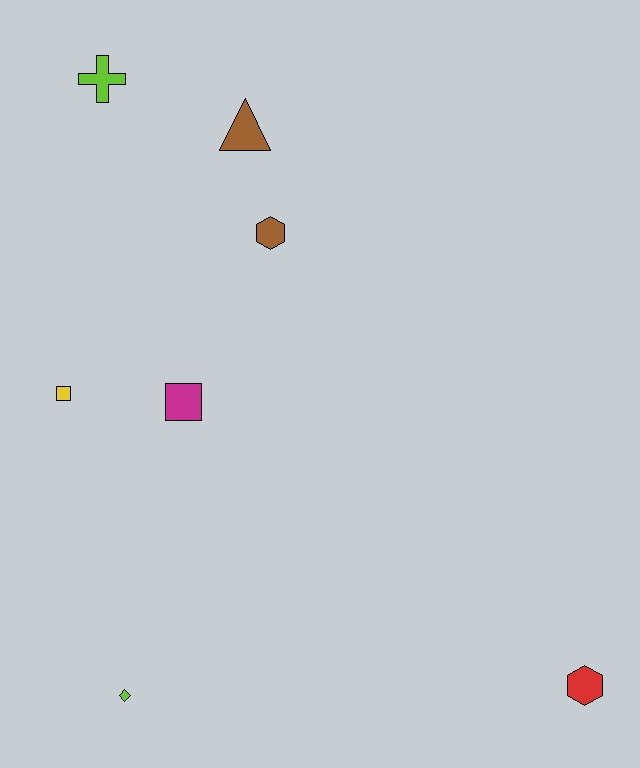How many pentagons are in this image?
There are no pentagons.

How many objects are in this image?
There are 7 objects.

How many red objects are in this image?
There is 1 red object.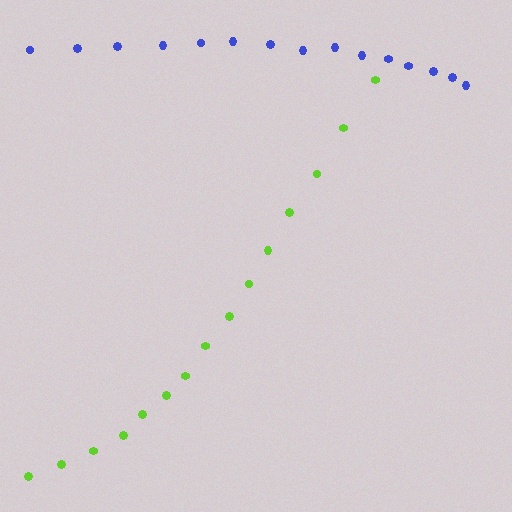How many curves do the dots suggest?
There are 2 distinct paths.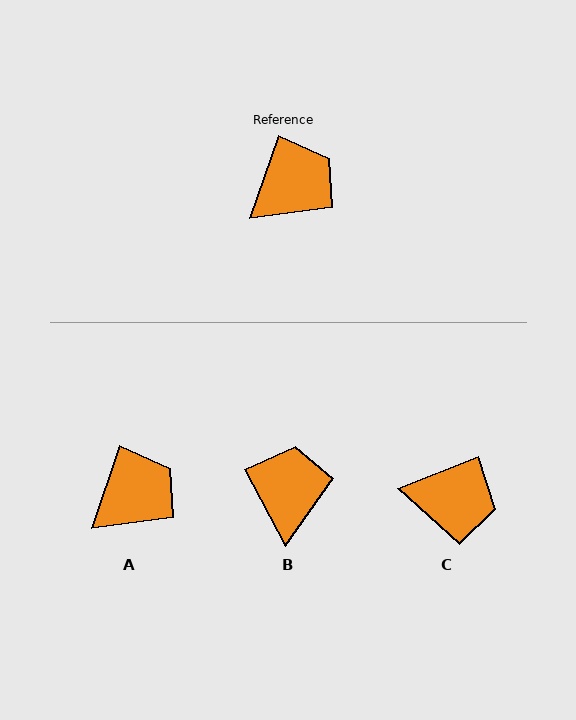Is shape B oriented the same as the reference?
No, it is off by about 47 degrees.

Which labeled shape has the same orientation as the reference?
A.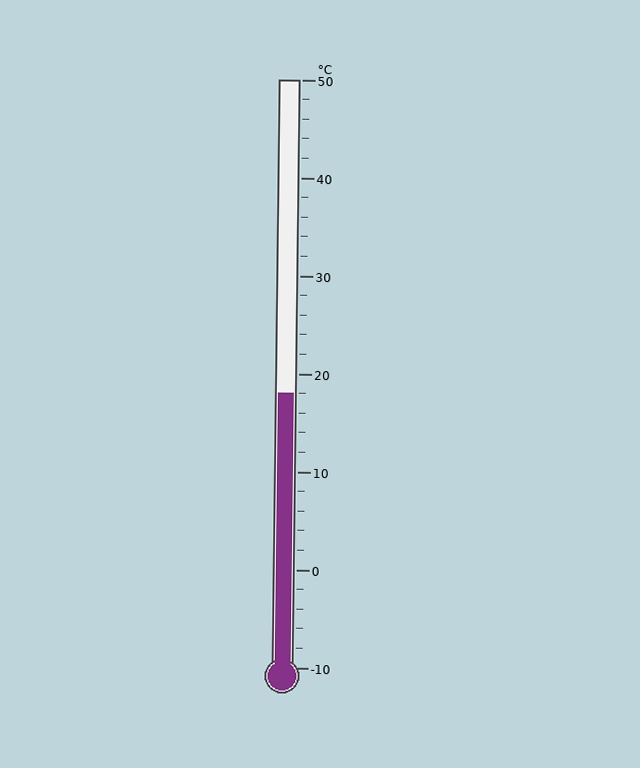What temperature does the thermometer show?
The thermometer shows approximately 18°C.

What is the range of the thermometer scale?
The thermometer scale ranges from -10°C to 50°C.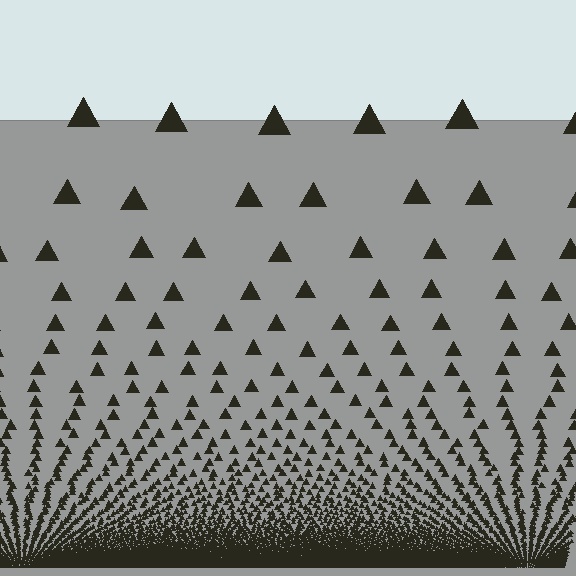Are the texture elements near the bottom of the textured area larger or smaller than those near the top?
Smaller. The gradient is inverted — elements near the bottom are smaller and denser.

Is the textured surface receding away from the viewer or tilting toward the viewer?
The surface appears to tilt toward the viewer. Texture elements get larger and sparser toward the top.